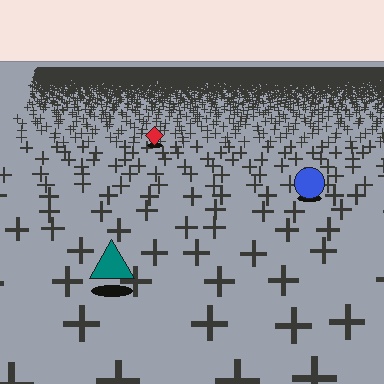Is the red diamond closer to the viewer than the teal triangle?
No. The teal triangle is closer — you can tell from the texture gradient: the ground texture is coarser near it.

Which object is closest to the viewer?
The teal triangle is closest. The texture marks near it are larger and more spread out.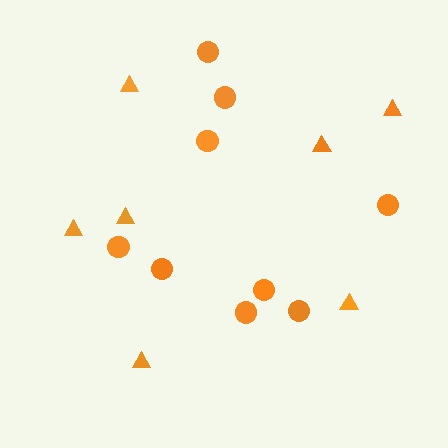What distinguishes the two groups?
There are 2 groups: one group of triangles (7) and one group of circles (9).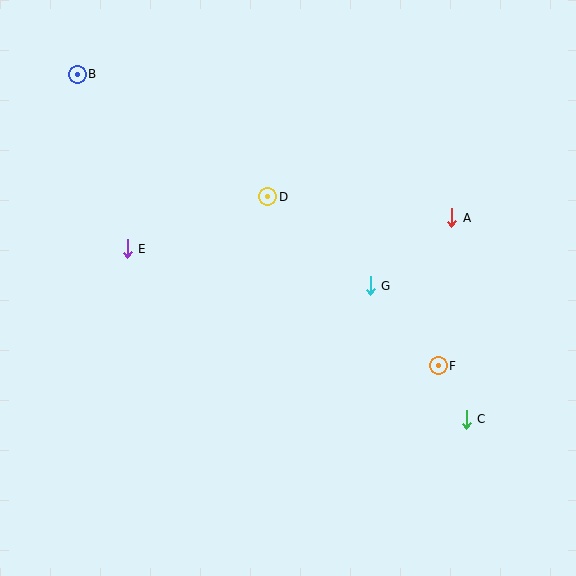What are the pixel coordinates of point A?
Point A is at (452, 218).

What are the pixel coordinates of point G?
Point G is at (370, 286).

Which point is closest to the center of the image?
Point G at (370, 286) is closest to the center.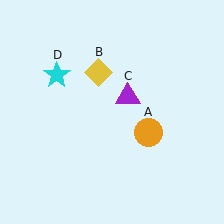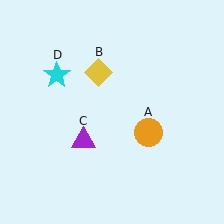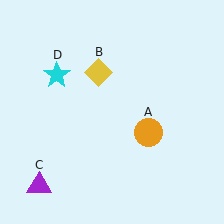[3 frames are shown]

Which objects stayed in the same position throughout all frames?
Orange circle (object A) and yellow diamond (object B) and cyan star (object D) remained stationary.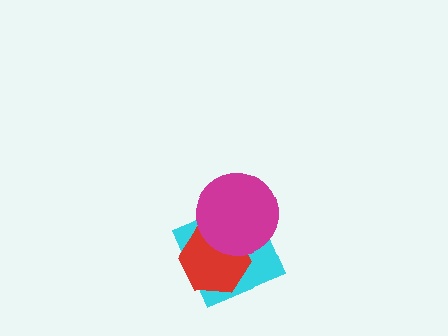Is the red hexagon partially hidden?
Yes, it is partially covered by another shape.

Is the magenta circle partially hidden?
No, no other shape covers it.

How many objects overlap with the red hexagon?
2 objects overlap with the red hexagon.